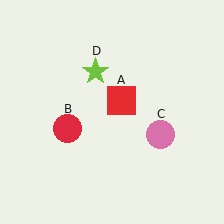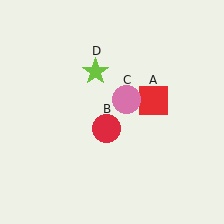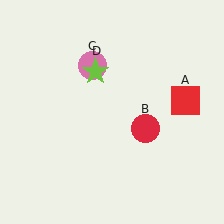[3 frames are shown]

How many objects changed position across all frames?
3 objects changed position: red square (object A), red circle (object B), pink circle (object C).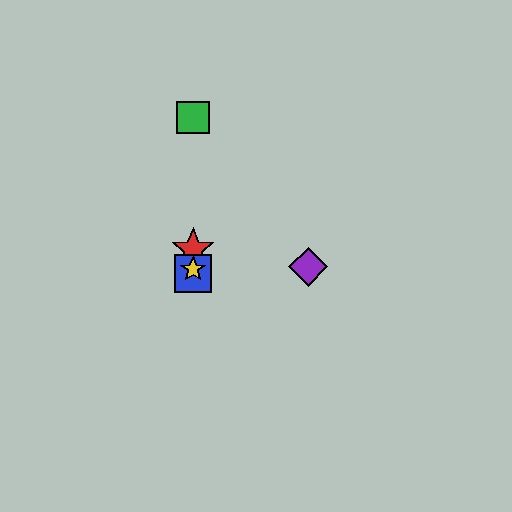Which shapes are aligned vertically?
The red star, the blue square, the green square, the yellow star are aligned vertically.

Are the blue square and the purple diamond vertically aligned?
No, the blue square is at x≈193 and the purple diamond is at x≈308.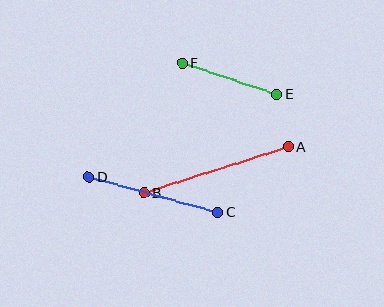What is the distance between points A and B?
The distance is approximately 152 pixels.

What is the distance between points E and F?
The distance is approximately 99 pixels.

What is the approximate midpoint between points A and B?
The midpoint is at approximately (216, 170) pixels.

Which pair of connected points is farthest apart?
Points A and B are farthest apart.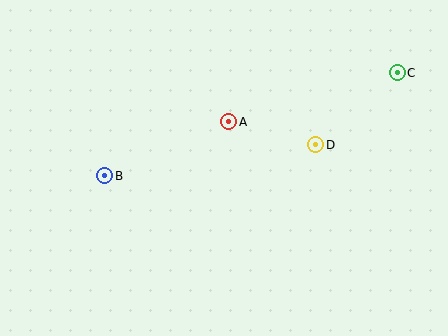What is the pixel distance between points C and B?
The distance between C and B is 310 pixels.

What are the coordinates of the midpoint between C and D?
The midpoint between C and D is at (356, 109).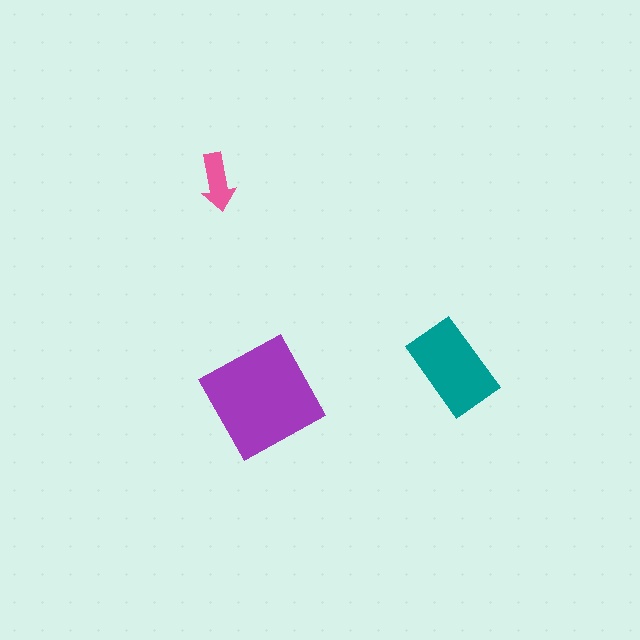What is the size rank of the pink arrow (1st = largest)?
3rd.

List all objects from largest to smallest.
The purple square, the teal rectangle, the pink arrow.